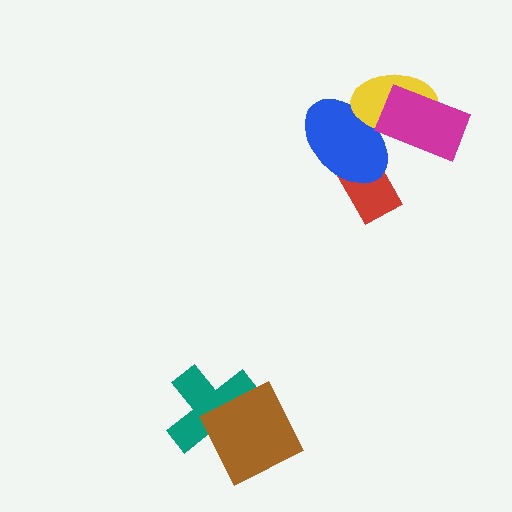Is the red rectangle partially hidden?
Yes, it is partially covered by another shape.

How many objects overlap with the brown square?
1 object overlaps with the brown square.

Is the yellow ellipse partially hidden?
Yes, it is partially covered by another shape.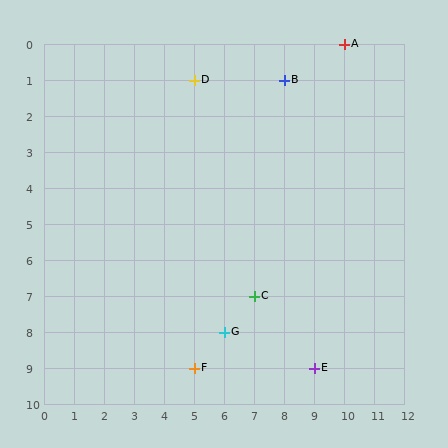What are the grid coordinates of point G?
Point G is at grid coordinates (6, 8).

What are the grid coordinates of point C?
Point C is at grid coordinates (7, 7).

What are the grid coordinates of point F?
Point F is at grid coordinates (5, 9).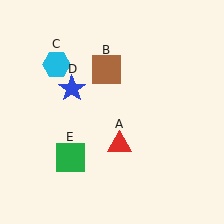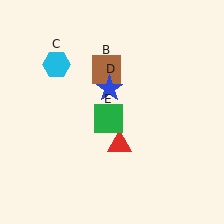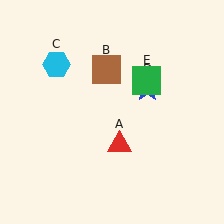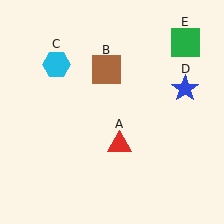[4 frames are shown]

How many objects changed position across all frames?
2 objects changed position: blue star (object D), green square (object E).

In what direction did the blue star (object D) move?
The blue star (object D) moved right.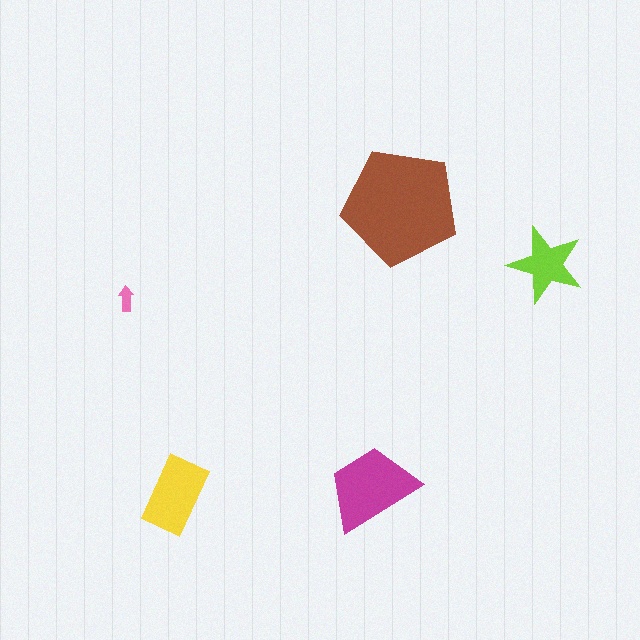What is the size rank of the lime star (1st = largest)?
4th.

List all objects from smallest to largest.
The pink arrow, the lime star, the yellow rectangle, the magenta trapezoid, the brown pentagon.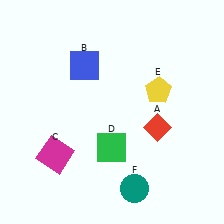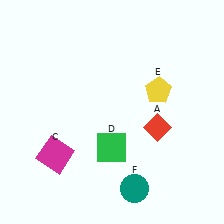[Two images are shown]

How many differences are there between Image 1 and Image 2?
There is 1 difference between the two images.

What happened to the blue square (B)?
The blue square (B) was removed in Image 2. It was in the top-left area of Image 1.